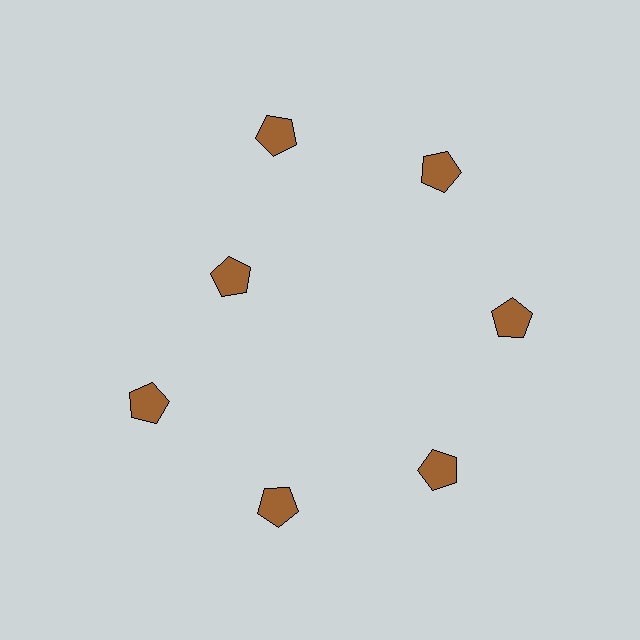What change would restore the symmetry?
The symmetry would be restored by moving it outward, back onto the ring so that all 7 pentagons sit at equal angles and equal distance from the center.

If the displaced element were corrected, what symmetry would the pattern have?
It would have 7-fold rotational symmetry — the pattern would map onto itself every 51 degrees.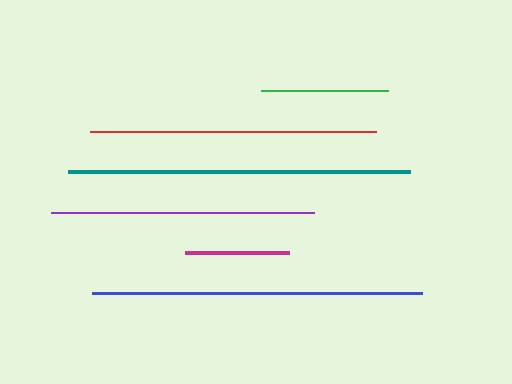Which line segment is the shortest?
The magenta line is the shortest at approximately 104 pixels.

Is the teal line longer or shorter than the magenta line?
The teal line is longer than the magenta line.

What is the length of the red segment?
The red segment is approximately 286 pixels long.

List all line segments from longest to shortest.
From longest to shortest: teal, blue, red, purple, green, magenta.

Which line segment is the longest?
The teal line is the longest at approximately 341 pixels.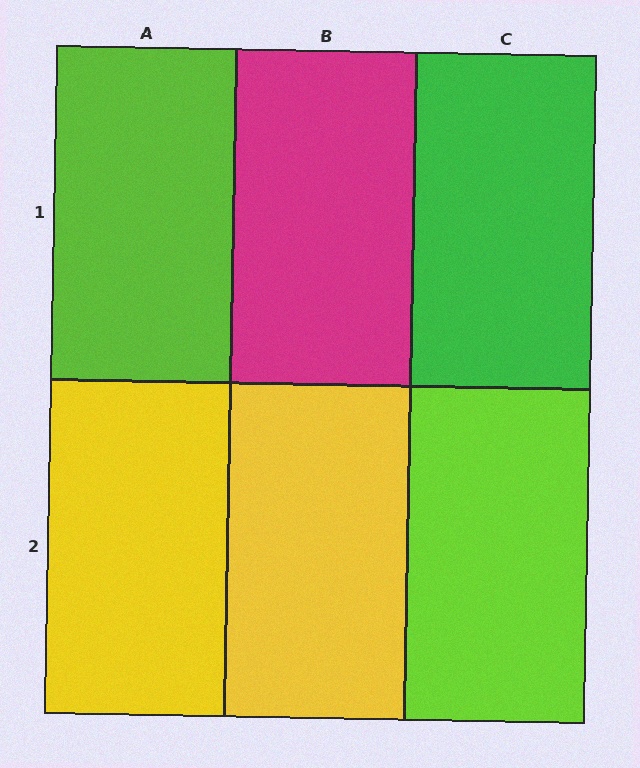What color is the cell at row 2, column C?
Lime.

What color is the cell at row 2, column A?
Yellow.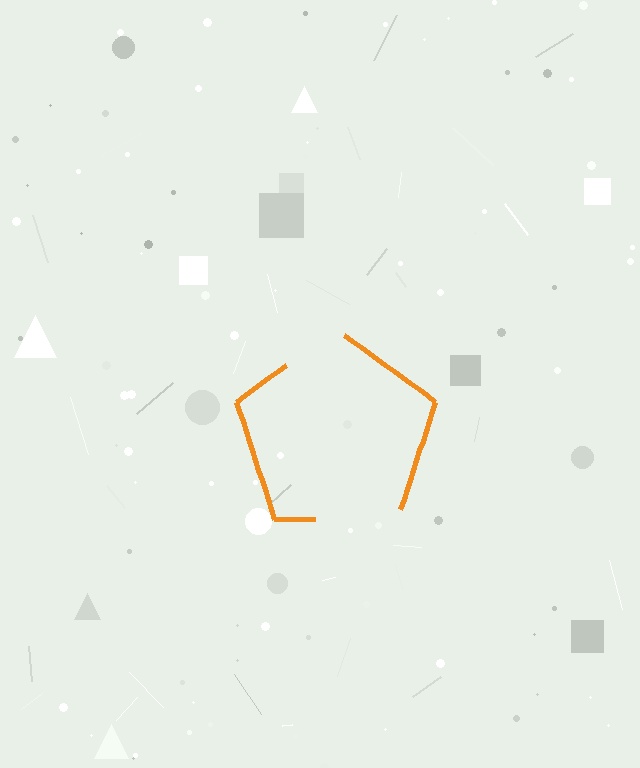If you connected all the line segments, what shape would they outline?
They would outline a pentagon.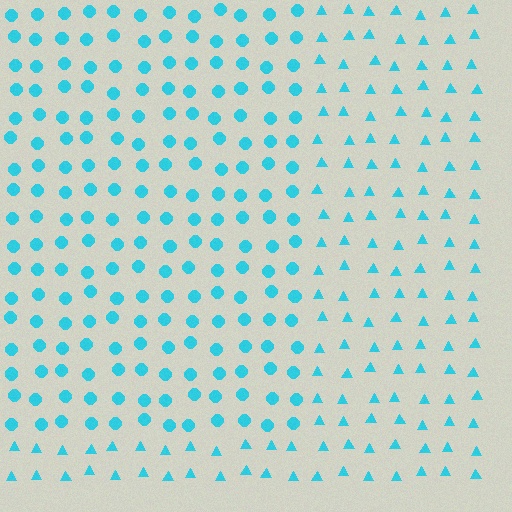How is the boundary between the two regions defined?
The boundary is defined by a change in element shape: circles inside vs. triangles outside. All elements share the same color and spacing.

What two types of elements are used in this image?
The image uses circles inside the rectangle region and triangles outside it.